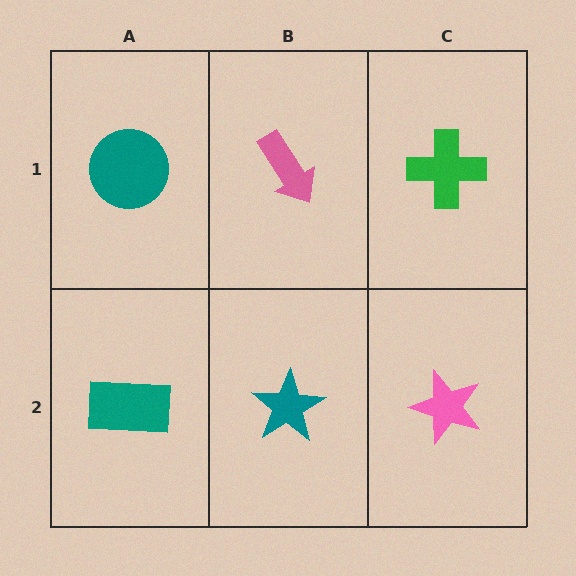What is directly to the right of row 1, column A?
A pink arrow.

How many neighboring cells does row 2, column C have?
2.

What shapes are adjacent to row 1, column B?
A teal star (row 2, column B), a teal circle (row 1, column A), a green cross (row 1, column C).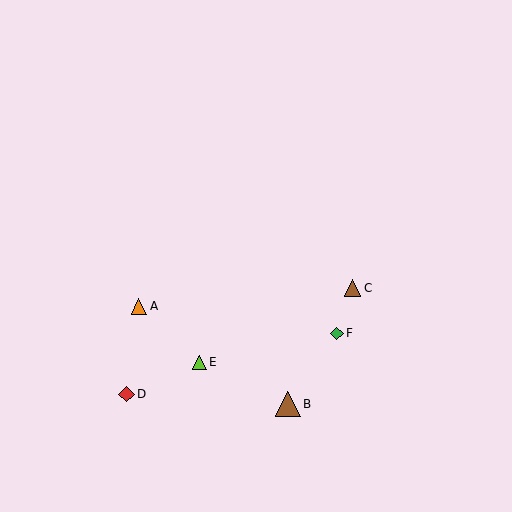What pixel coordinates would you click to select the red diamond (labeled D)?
Click at (126, 394) to select the red diamond D.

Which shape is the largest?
The brown triangle (labeled B) is the largest.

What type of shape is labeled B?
Shape B is a brown triangle.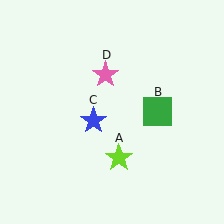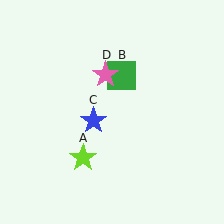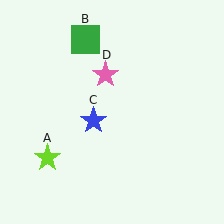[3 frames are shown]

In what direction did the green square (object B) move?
The green square (object B) moved up and to the left.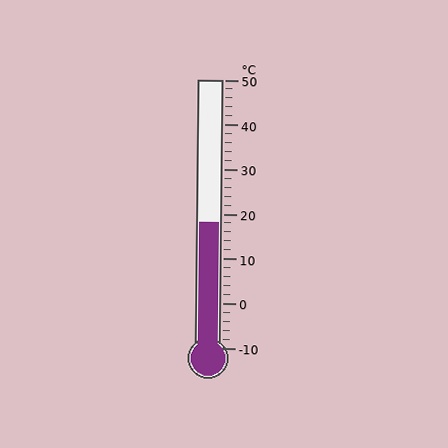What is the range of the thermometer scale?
The thermometer scale ranges from -10°C to 50°C.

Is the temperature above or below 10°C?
The temperature is above 10°C.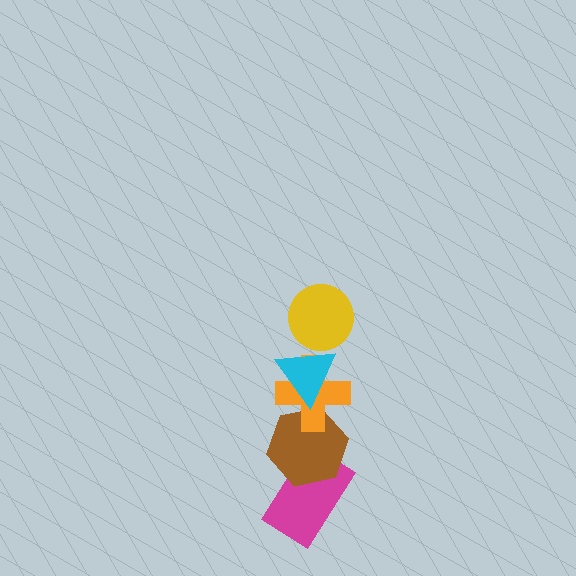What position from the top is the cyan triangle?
The cyan triangle is 2nd from the top.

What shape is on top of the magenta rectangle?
The brown hexagon is on top of the magenta rectangle.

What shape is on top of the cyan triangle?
The yellow circle is on top of the cyan triangle.